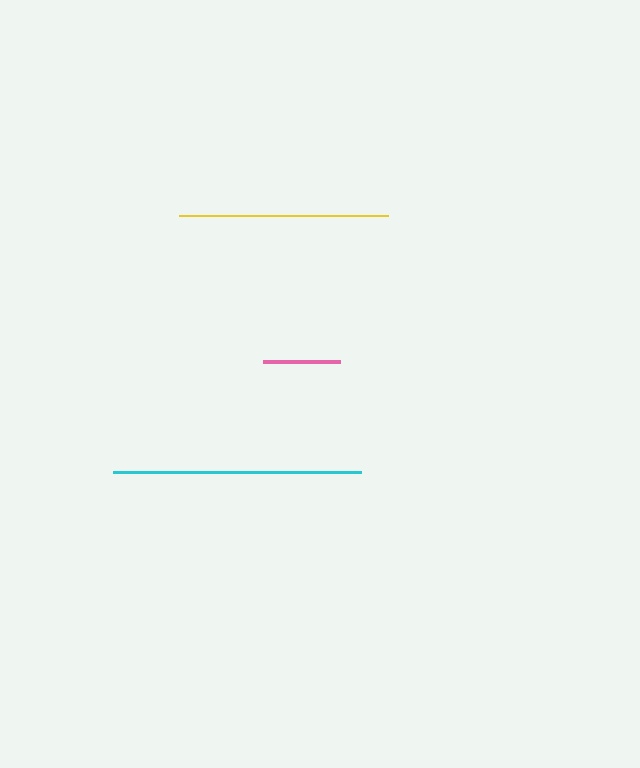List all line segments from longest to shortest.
From longest to shortest: cyan, yellow, pink.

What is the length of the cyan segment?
The cyan segment is approximately 247 pixels long.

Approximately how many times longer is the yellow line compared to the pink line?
The yellow line is approximately 2.7 times the length of the pink line.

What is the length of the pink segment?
The pink segment is approximately 77 pixels long.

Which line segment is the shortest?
The pink line is the shortest at approximately 77 pixels.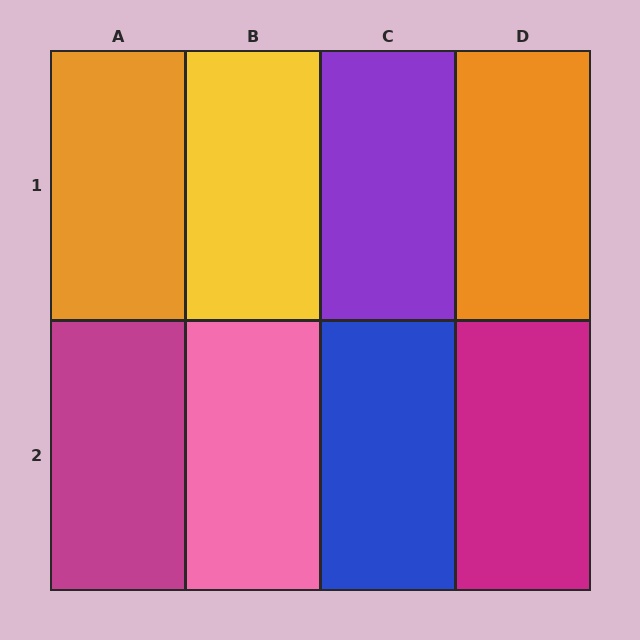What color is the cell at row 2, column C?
Blue.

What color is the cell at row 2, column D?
Magenta.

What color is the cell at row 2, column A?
Magenta.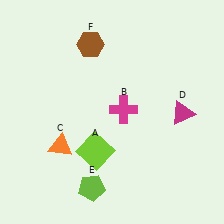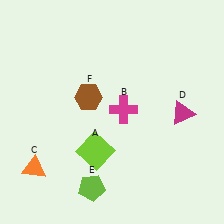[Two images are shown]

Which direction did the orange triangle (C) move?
The orange triangle (C) moved left.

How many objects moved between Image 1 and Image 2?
2 objects moved between the two images.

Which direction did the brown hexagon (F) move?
The brown hexagon (F) moved down.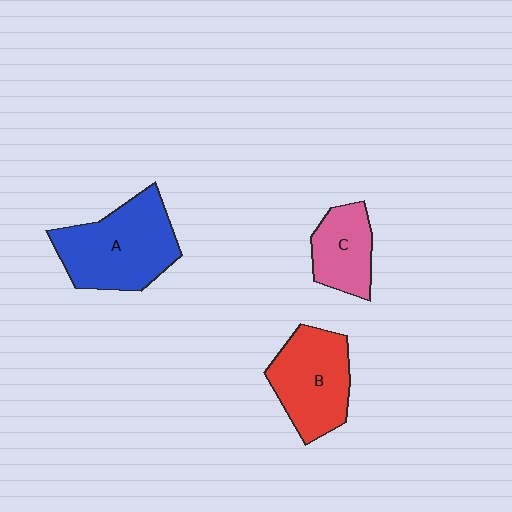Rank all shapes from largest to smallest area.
From largest to smallest: A (blue), B (red), C (pink).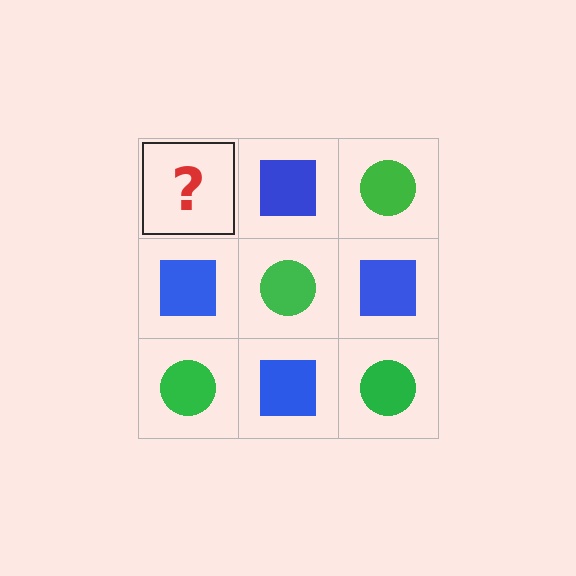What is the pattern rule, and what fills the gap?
The rule is that it alternates green circle and blue square in a checkerboard pattern. The gap should be filled with a green circle.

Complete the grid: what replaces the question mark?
The question mark should be replaced with a green circle.